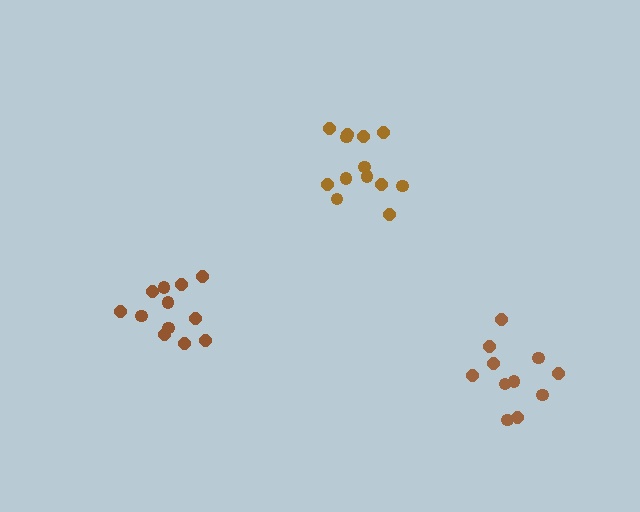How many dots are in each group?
Group 1: 13 dots, Group 2: 12 dots, Group 3: 11 dots (36 total).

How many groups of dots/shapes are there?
There are 3 groups.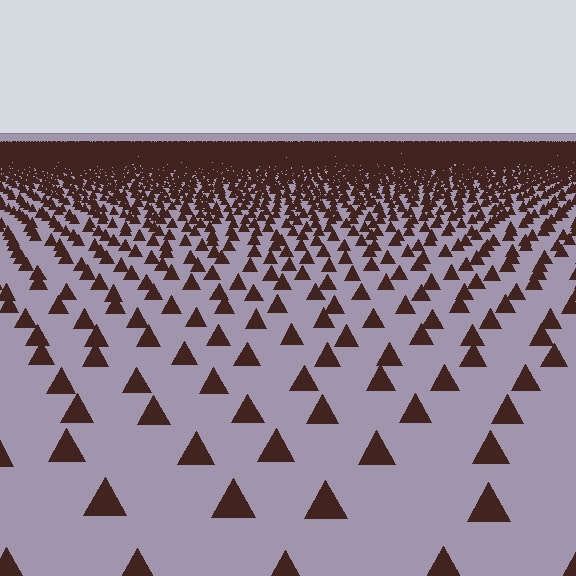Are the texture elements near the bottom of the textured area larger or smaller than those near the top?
Larger. Near the bottom, elements are closer to the viewer and appear at a bigger on-screen size.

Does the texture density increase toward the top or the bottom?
Density increases toward the top.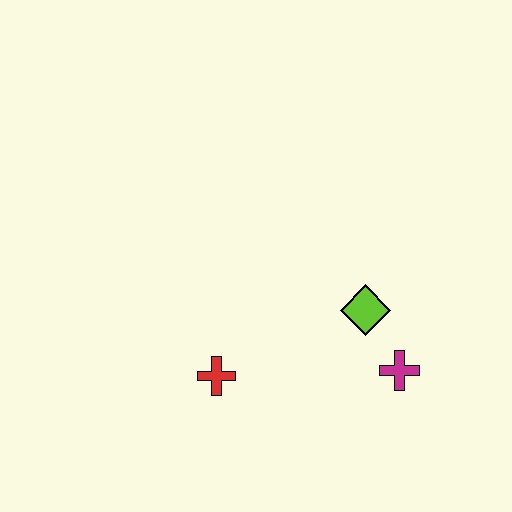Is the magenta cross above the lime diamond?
No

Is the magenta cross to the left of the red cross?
No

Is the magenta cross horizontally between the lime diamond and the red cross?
No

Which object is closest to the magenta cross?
The lime diamond is closest to the magenta cross.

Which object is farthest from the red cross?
The magenta cross is farthest from the red cross.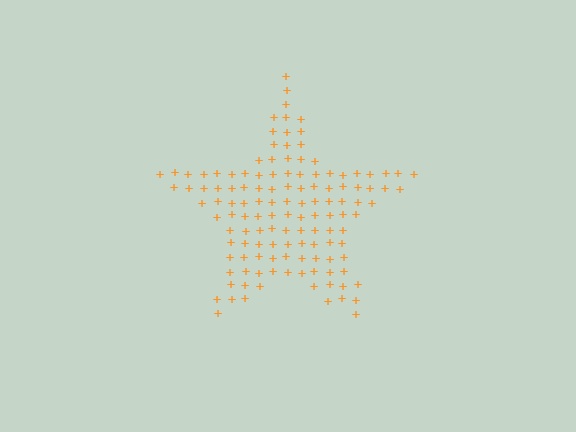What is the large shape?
The large shape is a star.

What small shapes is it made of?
It is made of small plus signs.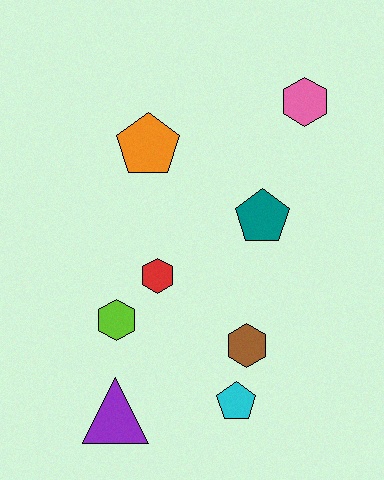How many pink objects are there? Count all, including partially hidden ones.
There is 1 pink object.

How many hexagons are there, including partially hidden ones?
There are 4 hexagons.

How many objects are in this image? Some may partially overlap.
There are 8 objects.